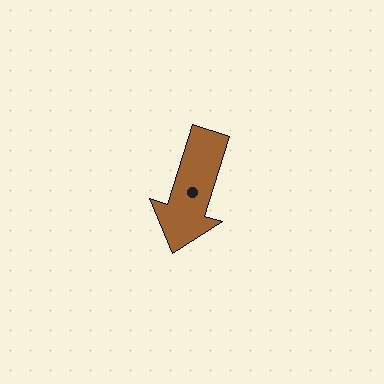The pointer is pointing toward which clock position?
Roughly 7 o'clock.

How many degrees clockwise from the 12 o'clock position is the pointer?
Approximately 197 degrees.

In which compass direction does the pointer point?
South.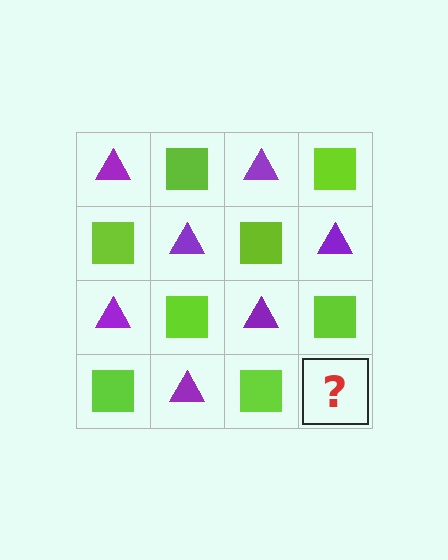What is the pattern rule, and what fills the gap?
The rule is that it alternates purple triangle and lime square in a checkerboard pattern. The gap should be filled with a purple triangle.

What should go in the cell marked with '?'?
The missing cell should contain a purple triangle.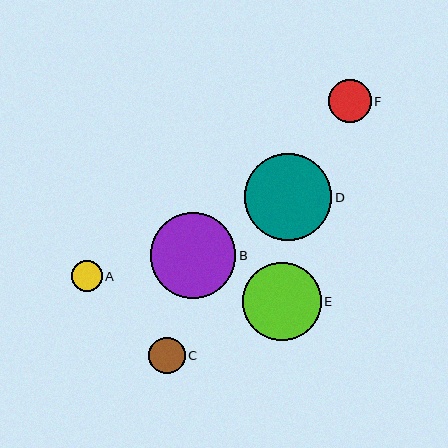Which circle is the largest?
Circle D is the largest with a size of approximately 87 pixels.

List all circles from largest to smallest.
From largest to smallest: D, B, E, F, C, A.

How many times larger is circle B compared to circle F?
Circle B is approximately 2.0 times the size of circle F.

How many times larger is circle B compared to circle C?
Circle B is approximately 2.4 times the size of circle C.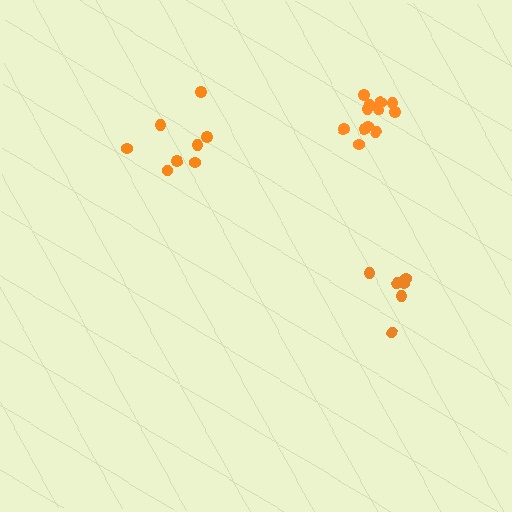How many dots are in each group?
Group 1: 6 dots, Group 2: 12 dots, Group 3: 8 dots (26 total).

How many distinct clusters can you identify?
There are 3 distinct clusters.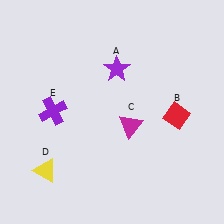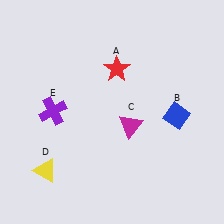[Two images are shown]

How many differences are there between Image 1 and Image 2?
There are 2 differences between the two images.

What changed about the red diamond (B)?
In Image 1, B is red. In Image 2, it changed to blue.